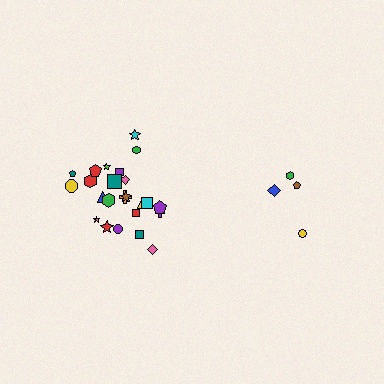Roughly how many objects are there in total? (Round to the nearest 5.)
Roughly 30 objects in total.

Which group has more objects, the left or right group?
The left group.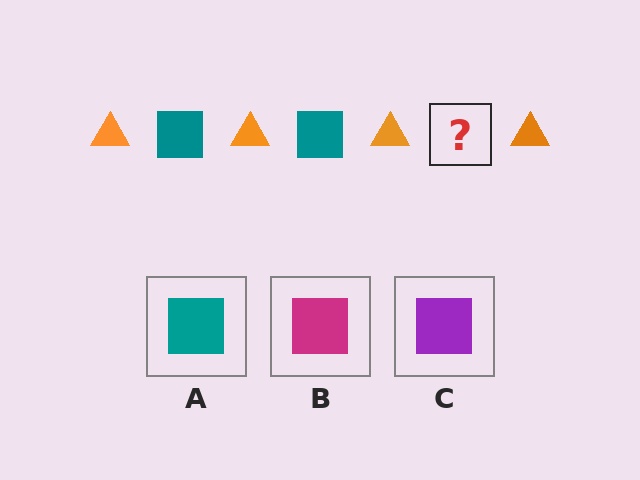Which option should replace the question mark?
Option A.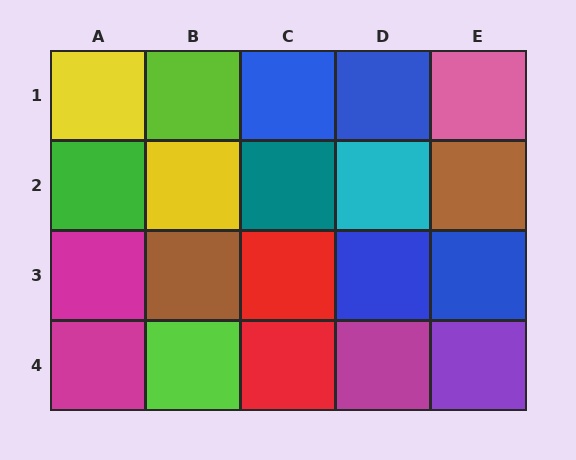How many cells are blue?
4 cells are blue.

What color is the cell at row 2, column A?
Green.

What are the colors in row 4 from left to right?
Magenta, lime, red, magenta, purple.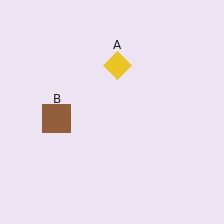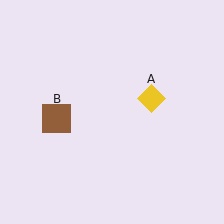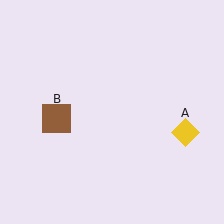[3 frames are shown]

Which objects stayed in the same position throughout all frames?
Brown square (object B) remained stationary.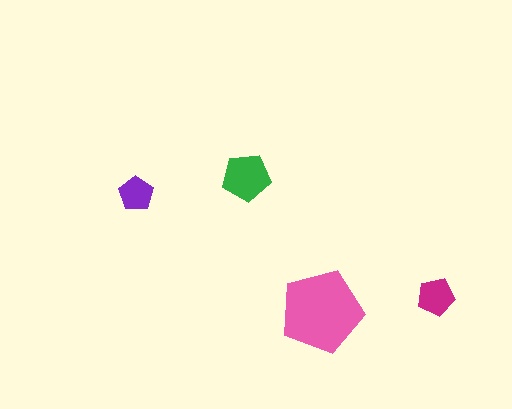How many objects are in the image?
There are 4 objects in the image.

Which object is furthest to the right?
The magenta pentagon is rightmost.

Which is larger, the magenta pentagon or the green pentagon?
The green one.